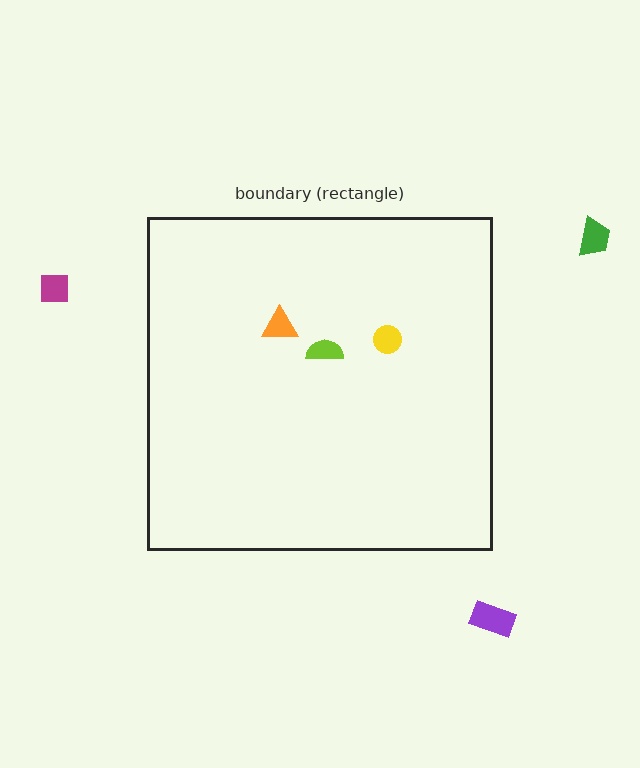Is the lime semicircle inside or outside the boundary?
Inside.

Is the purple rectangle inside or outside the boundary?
Outside.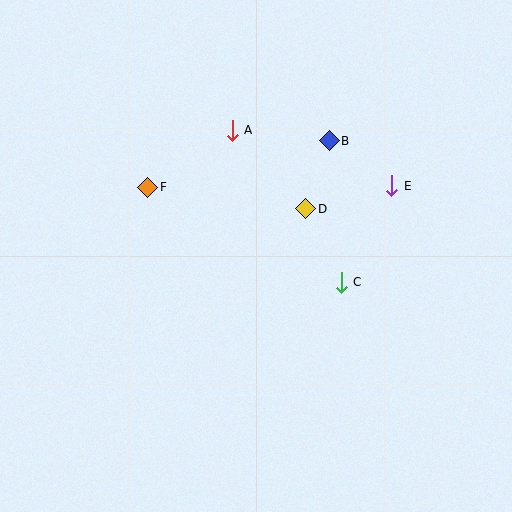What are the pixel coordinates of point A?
Point A is at (232, 130).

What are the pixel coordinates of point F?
Point F is at (148, 187).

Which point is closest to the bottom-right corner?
Point C is closest to the bottom-right corner.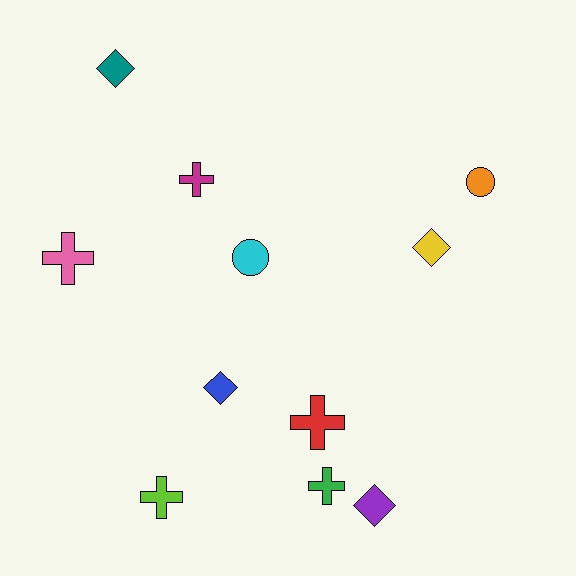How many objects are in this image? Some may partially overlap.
There are 11 objects.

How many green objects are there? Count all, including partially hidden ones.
There is 1 green object.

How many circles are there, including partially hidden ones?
There are 2 circles.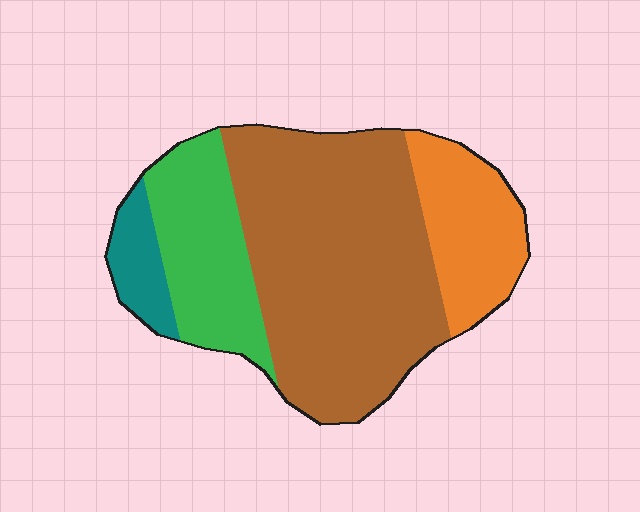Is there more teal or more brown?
Brown.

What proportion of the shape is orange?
Orange takes up between a sixth and a third of the shape.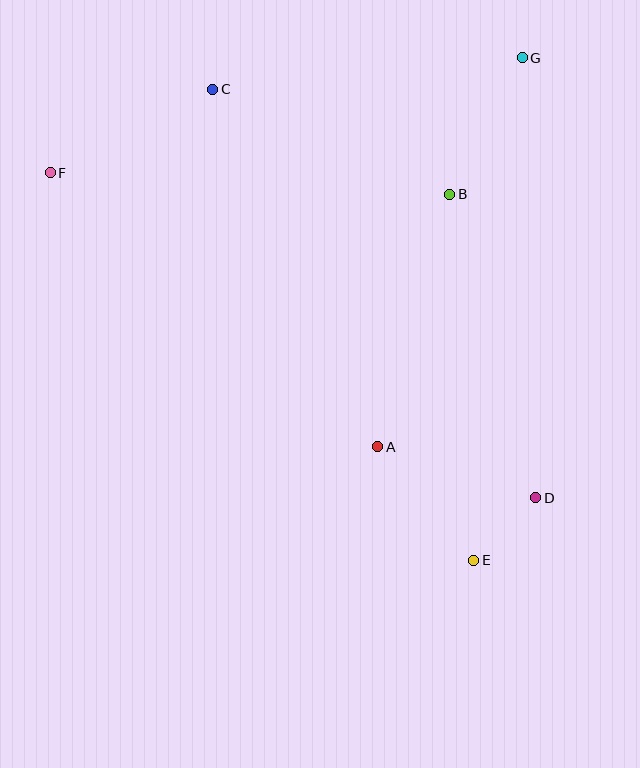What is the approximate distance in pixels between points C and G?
The distance between C and G is approximately 311 pixels.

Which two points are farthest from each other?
Points D and F are farthest from each other.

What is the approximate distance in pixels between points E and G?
The distance between E and G is approximately 505 pixels.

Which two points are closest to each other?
Points D and E are closest to each other.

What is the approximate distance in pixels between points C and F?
The distance between C and F is approximately 182 pixels.